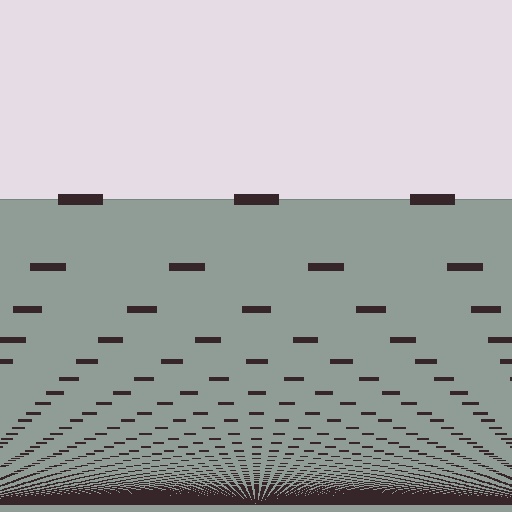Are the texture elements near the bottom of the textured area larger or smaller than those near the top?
Smaller. The gradient is inverted — elements near the bottom are smaller and denser.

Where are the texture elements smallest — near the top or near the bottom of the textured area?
Near the bottom.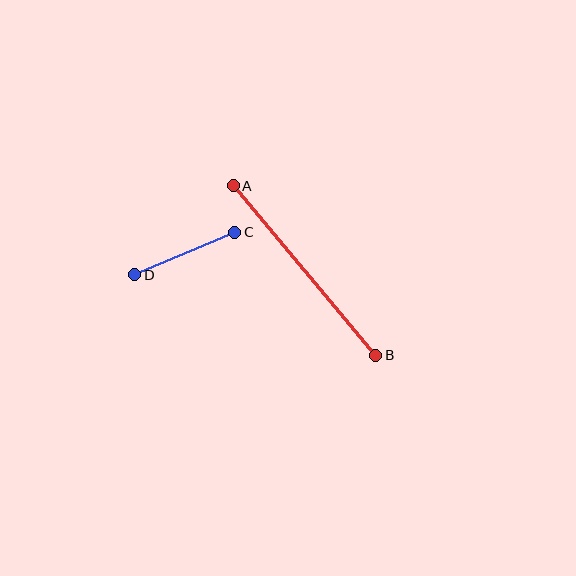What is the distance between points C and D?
The distance is approximately 109 pixels.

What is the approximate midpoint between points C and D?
The midpoint is at approximately (185, 254) pixels.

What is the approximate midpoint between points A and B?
The midpoint is at approximately (305, 271) pixels.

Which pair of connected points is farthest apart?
Points A and B are farthest apart.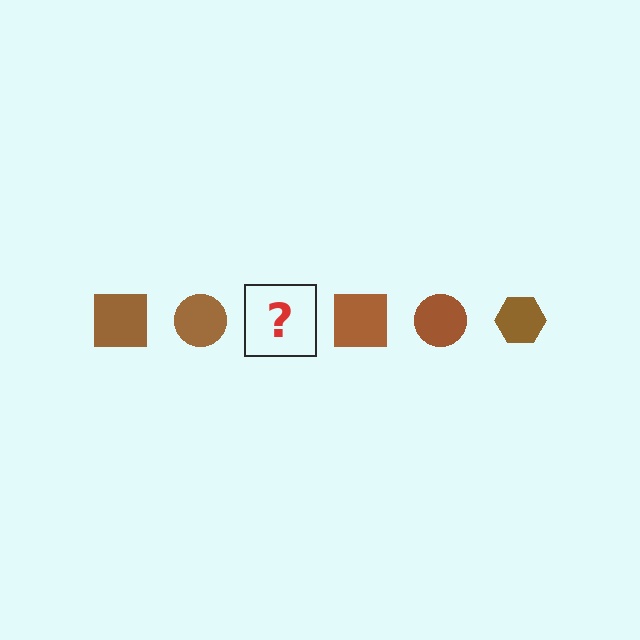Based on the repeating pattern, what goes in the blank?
The blank should be a brown hexagon.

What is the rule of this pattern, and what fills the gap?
The rule is that the pattern cycles through square, circle, hexagon shapes in brown. The gap should be filled with a brown hexagon.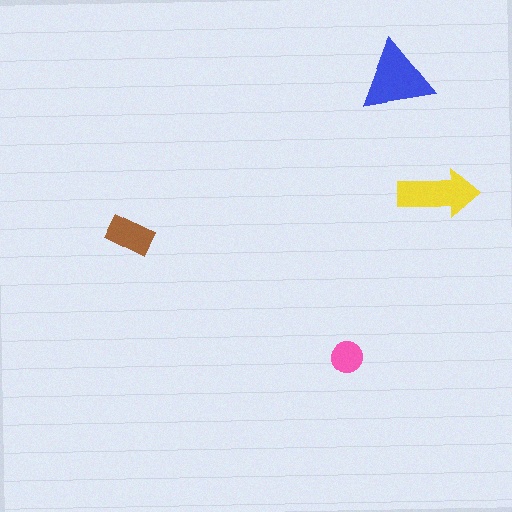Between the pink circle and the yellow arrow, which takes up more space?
The yellow arrow.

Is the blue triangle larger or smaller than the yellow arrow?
Larger.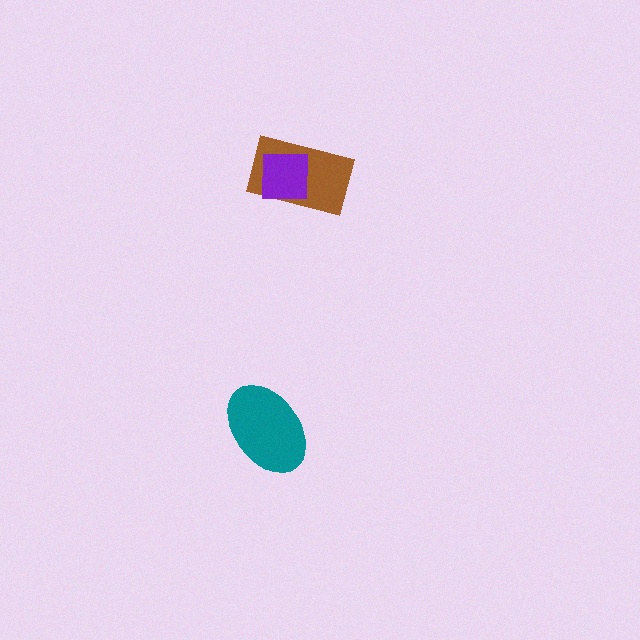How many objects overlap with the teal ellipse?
0 objects overlap with the teal ellipse.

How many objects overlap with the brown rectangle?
1 object overlaps with the brown rectangle.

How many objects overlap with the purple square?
1 object overlaps with the purple square.